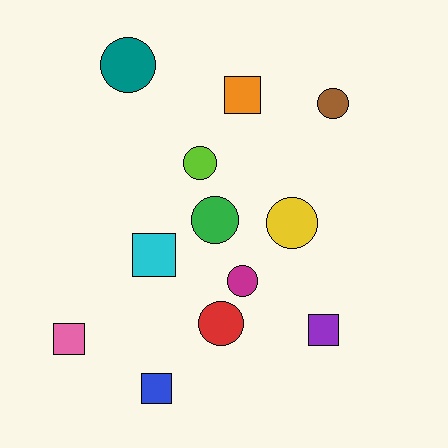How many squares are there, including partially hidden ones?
There are 5 squares.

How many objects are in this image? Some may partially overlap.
There are 12 objects.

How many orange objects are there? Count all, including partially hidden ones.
There is 1 orange object.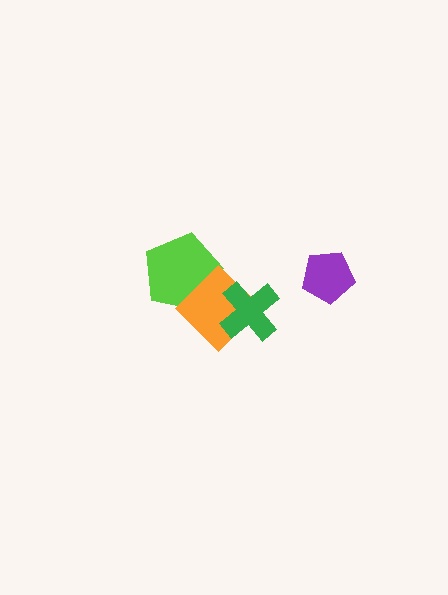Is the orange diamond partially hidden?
Yes, it is partially covered by another shape.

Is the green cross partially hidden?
No, no other shape covers it.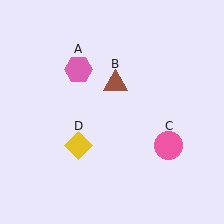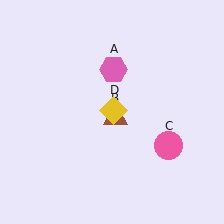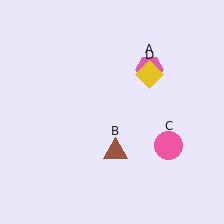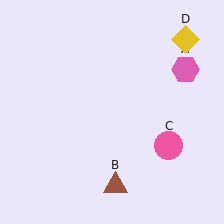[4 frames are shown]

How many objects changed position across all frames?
3 objects changed position: pink hexagon (object A), brown triangle (object B), yellow diamond (object D).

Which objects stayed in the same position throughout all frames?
Pink circle (object C) remained stationary.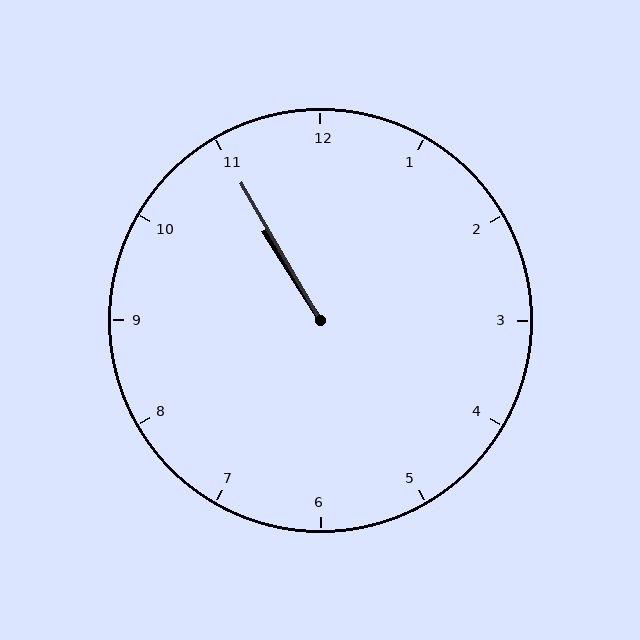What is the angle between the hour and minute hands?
Approximately 2 degrees.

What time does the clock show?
10:55.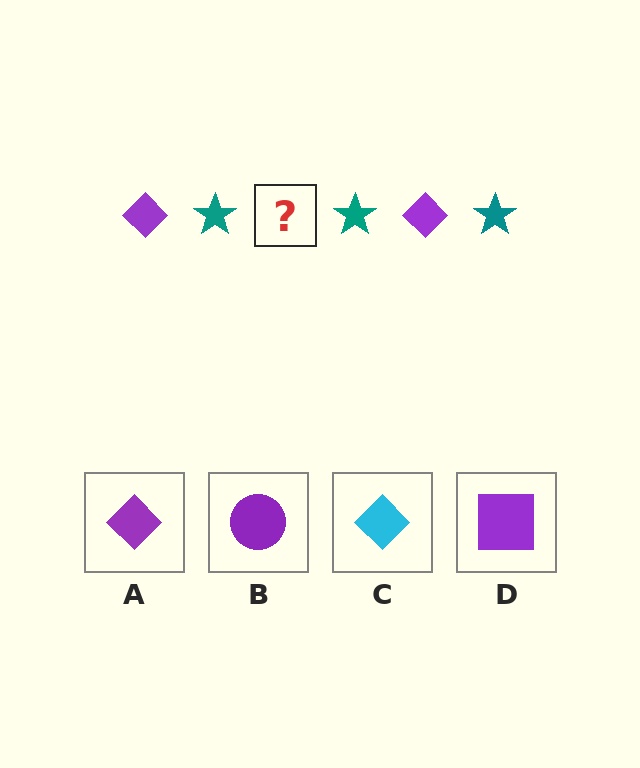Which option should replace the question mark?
Option A.